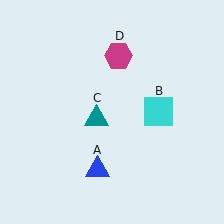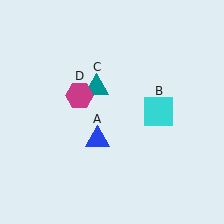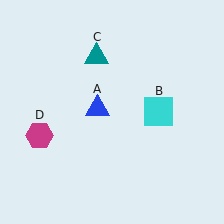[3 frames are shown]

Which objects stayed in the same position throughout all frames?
Cyan square (object B) remained stationary.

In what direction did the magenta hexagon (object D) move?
The magenta hexagon (object D) moved down and to the left.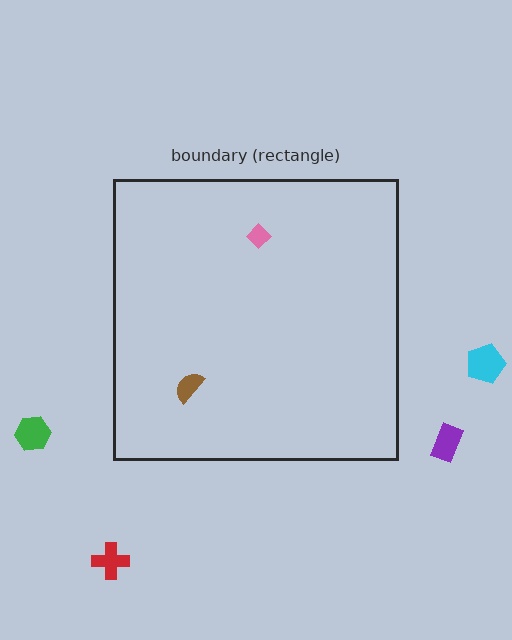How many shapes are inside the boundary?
2 inside, 4 outside.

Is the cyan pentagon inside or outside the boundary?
Outside.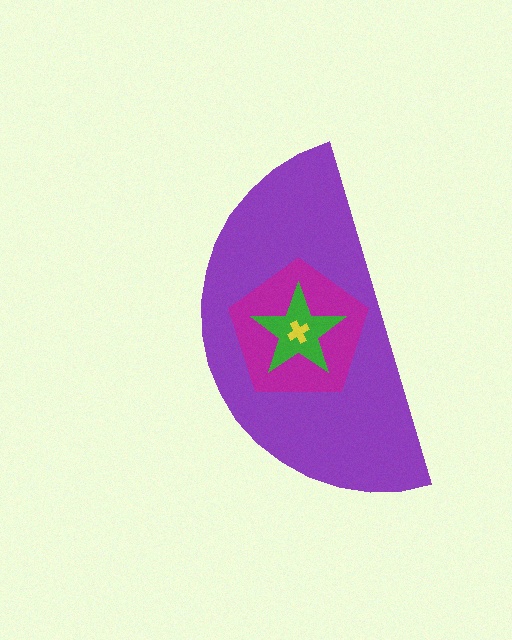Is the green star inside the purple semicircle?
Yes.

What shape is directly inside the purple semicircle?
The magenta pentagon.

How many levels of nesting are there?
4.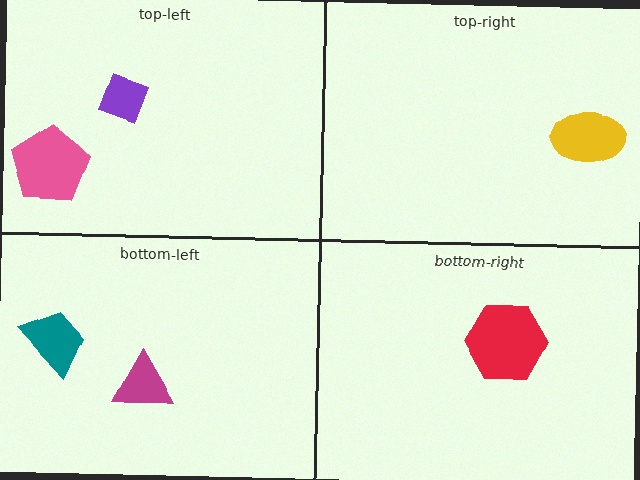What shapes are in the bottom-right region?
The red hexagon.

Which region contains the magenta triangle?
The bottom-left region.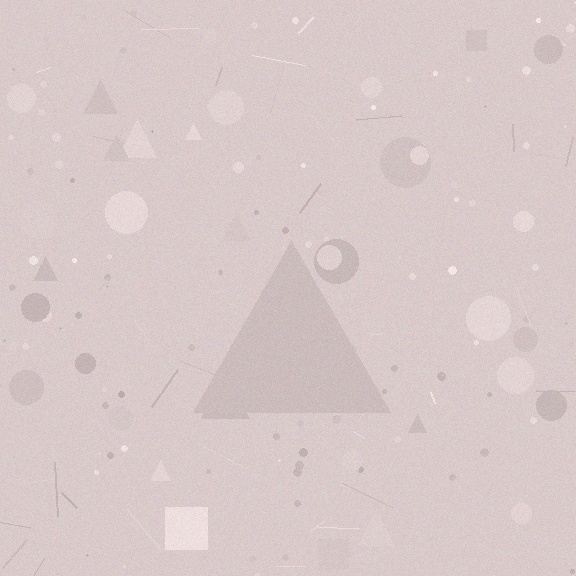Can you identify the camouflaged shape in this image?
The camouflaged shape is a triangle.